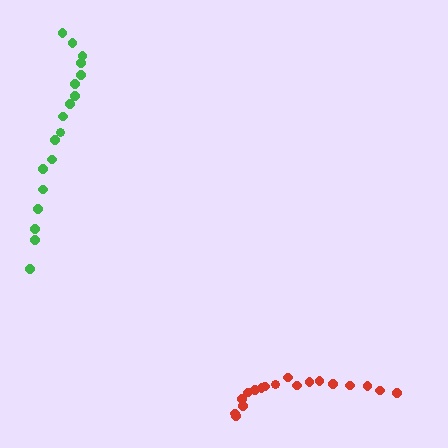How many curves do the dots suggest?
There are 2 distinct paths.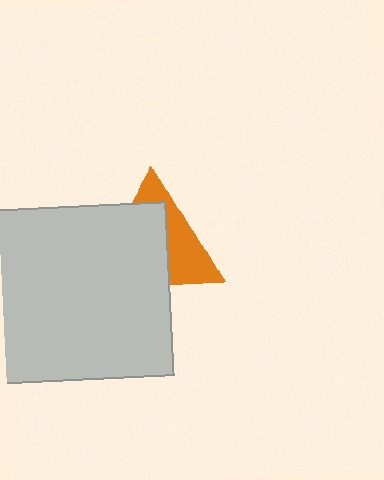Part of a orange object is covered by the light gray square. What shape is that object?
It is a triangle.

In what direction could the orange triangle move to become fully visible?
The orange triangle could move toward the upper-right. That would shift it out from behind the light gray square entirely.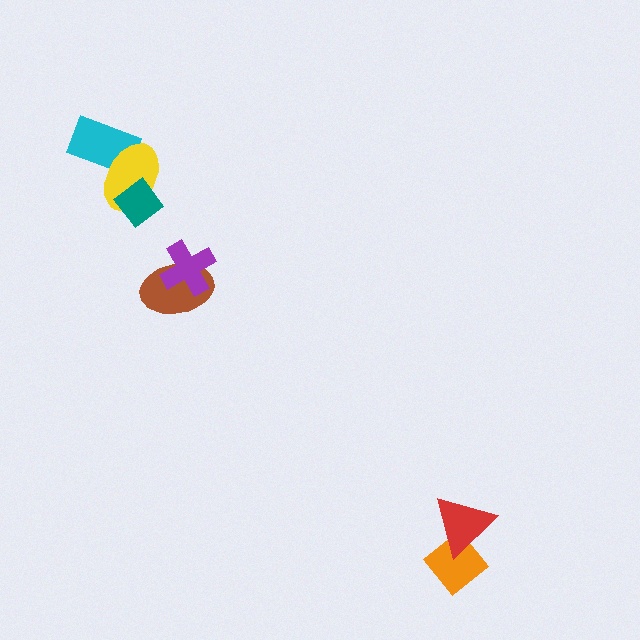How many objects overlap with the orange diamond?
1 object overlaps with the orange diamond.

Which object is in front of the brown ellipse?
The purple cross is in front of the brown ellipse.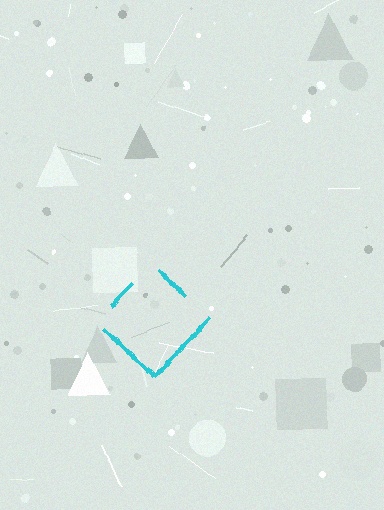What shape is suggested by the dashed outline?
The dashed outline suggests a diamond.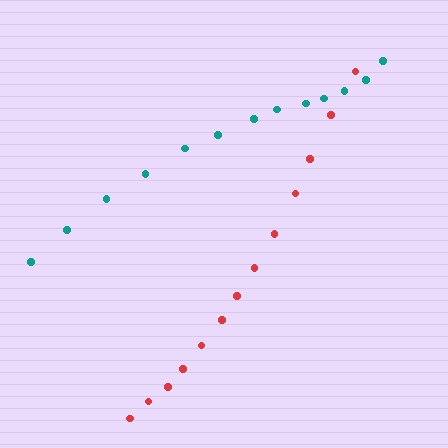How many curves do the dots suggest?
There are 2 distinct paths.